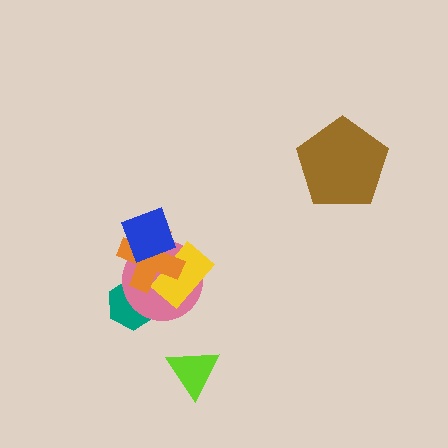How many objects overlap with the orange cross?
4 objects overlap with the orange cross.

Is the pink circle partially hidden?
Yes, it is partially covered by another shape.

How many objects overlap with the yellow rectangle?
3 objects overlap with the yellow rectangle.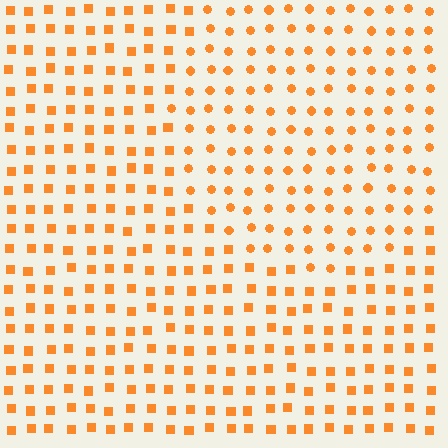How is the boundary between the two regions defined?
The boundary is defined by a change in element shape: circles inside vs. squares outside. All elements share the same color and spacing.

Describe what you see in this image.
The image is filled with small orange elements arranged in a uniform grid. A circle-shaped region contains circles, while the surrounding area contains squares. The boundary is defined purely by the change in element shape.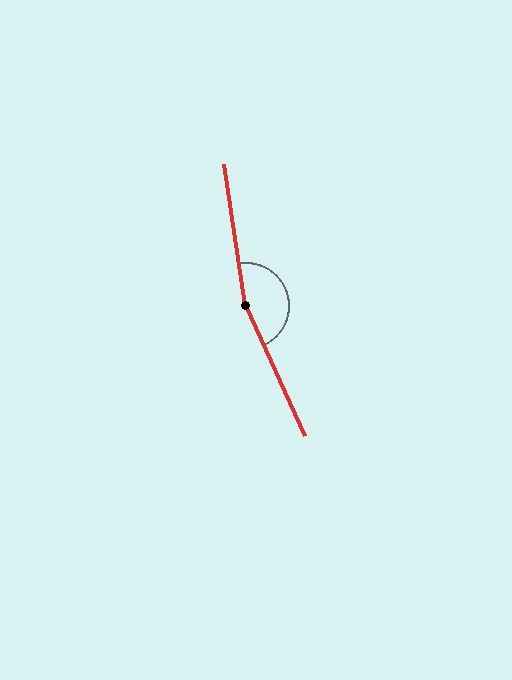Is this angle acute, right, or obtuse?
It is obtuse.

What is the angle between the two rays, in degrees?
Approximately 164 degrees.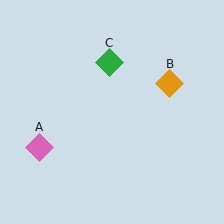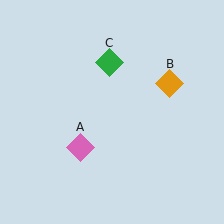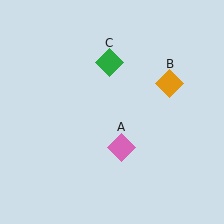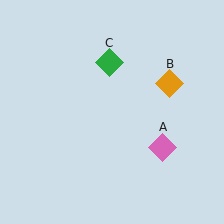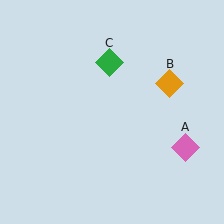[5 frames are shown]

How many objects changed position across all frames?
1 object changed position: pink diamond (object A).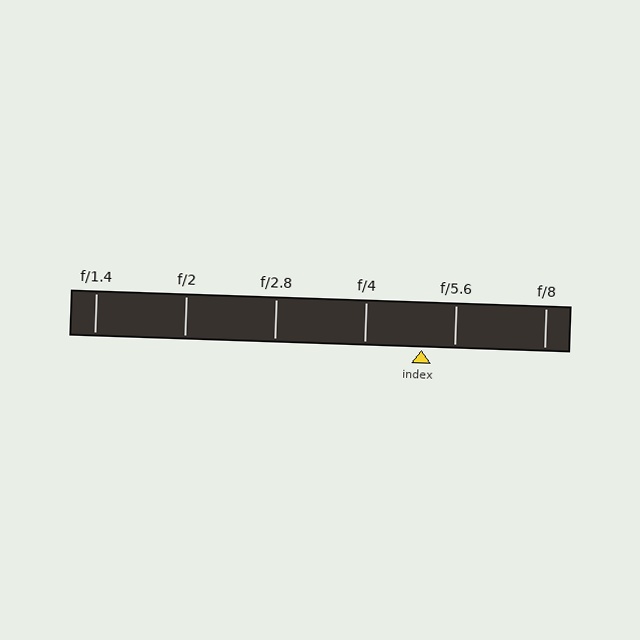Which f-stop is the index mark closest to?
The index mark is closest to f/5.6.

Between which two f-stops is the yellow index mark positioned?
The index mark is between f/4 and f/5.6.